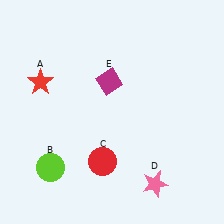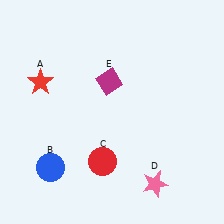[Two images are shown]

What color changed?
The circle (B) changed from lime in Image 1 to blue in Image 2.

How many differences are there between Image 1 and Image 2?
There is 1 difference between the two images.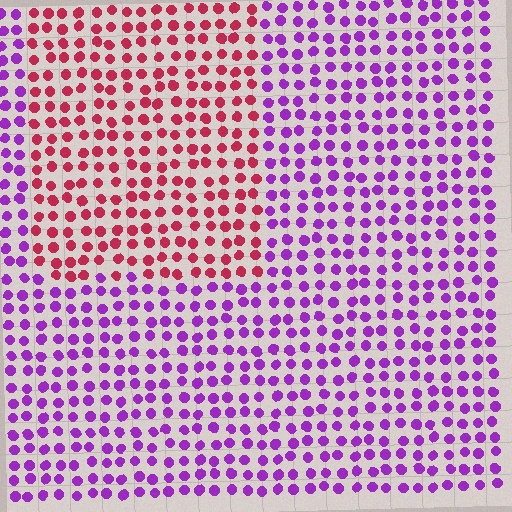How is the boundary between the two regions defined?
The boundary is defined purely by a slight shift in hue (about 58 degrees). Spacing, size, and orientation are identical on both sides.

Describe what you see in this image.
The image is filled with small purple elements in a uniform arrangement. A rectangle-shaped region is visible where the elements are tinted to a slightly different hue, forming a subtle color boundary.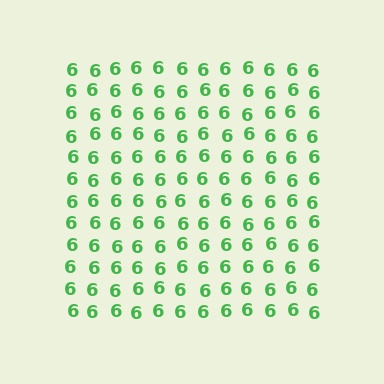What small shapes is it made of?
It is made of small digit 6's.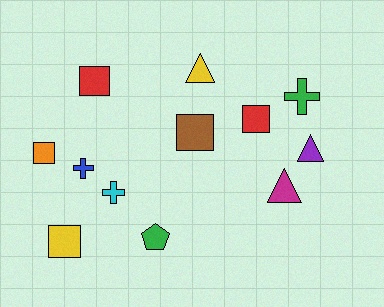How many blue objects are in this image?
There is 1 blue object.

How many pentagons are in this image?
There is 1 pentagon.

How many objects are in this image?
There are 12 objects.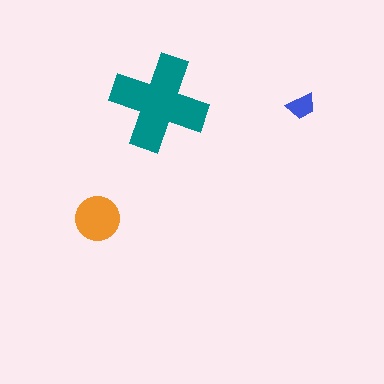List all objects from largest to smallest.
The teal cross, the orange circle, the blue trapezoid.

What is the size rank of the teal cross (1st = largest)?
1st.